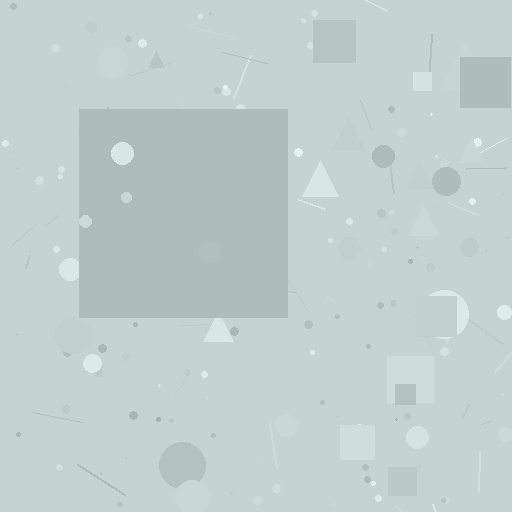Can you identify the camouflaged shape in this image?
The camouflaged shape is a square.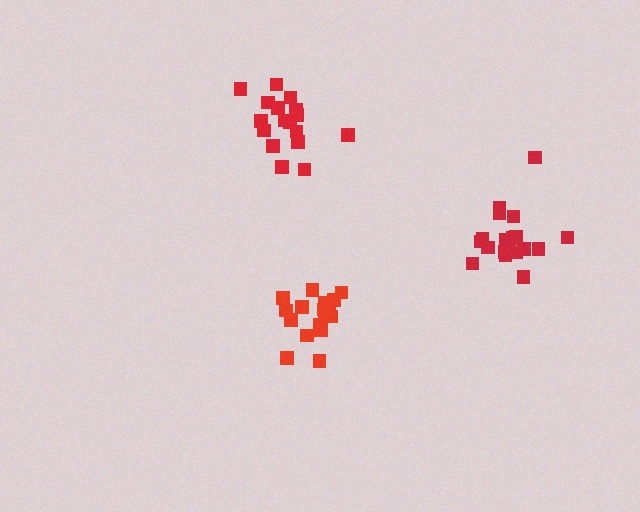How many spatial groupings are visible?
There are 3 spatial groupings.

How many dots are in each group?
Group 1: 18 dots, Group 2: 19 dots, Group 3: 17 dots (54 total).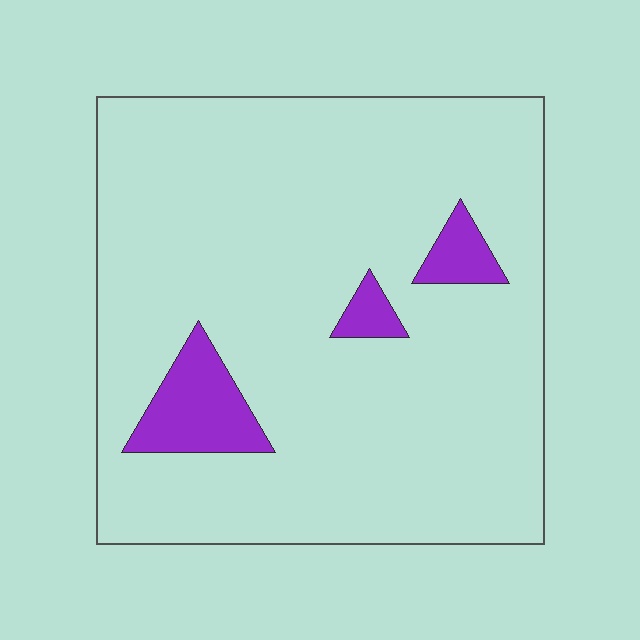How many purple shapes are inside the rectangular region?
3.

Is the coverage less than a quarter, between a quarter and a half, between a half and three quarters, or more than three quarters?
Less than a quarter.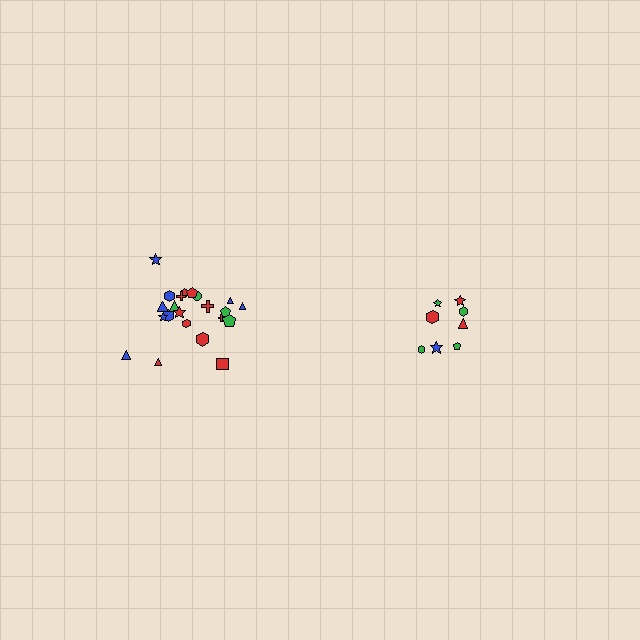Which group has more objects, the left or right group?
The left group.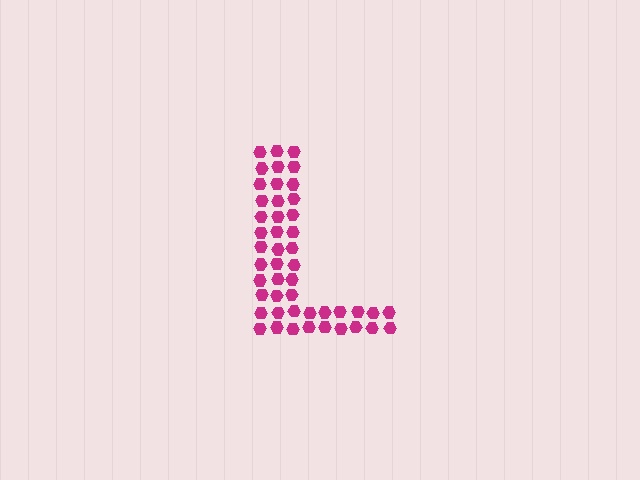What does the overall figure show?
The overall figure shows the letter L.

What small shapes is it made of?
It is made of small hexagons.